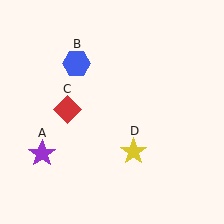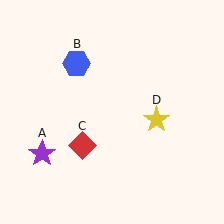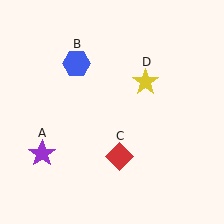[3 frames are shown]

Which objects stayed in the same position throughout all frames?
Purple star (object A) and blue hexagon (object B) remained stationary.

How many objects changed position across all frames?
2 objects changed position: red diamond (object C), yellow star (object D).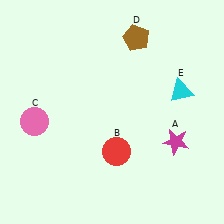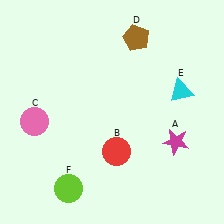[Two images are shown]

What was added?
A lime circle (F) was added in Image 2.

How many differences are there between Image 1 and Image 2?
There is 1 difference between the two images.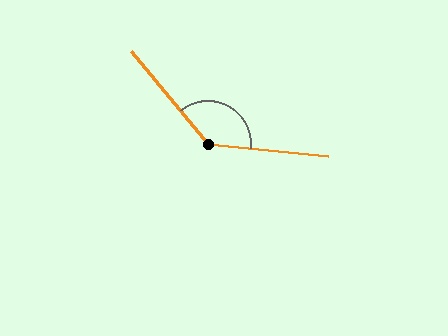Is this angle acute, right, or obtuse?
It is obtuse.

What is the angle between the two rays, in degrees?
Approximately 135 degrees.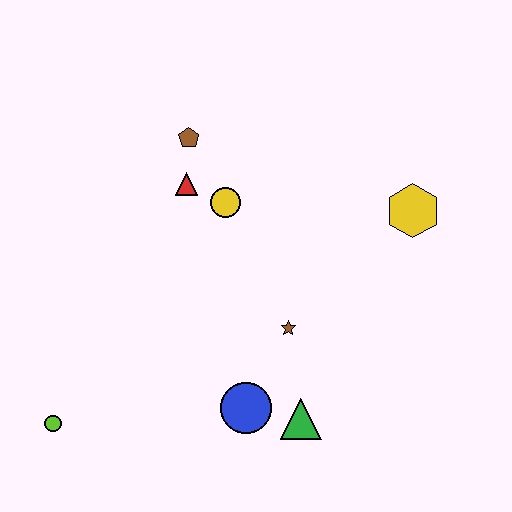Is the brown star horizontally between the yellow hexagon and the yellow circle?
Yes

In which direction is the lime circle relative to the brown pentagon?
The lime circle is below the brown pentagon.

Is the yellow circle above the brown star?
Yes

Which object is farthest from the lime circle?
The yellow hexagon is farthest from the lime circle.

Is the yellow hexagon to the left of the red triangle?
No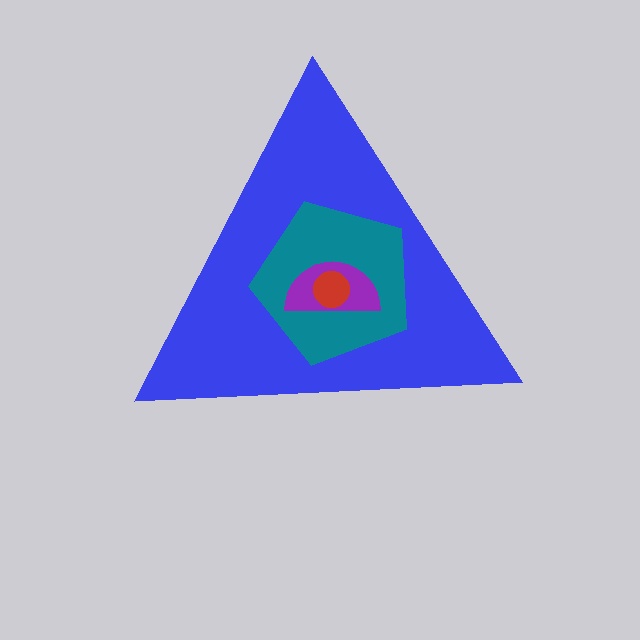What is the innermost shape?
The red circle.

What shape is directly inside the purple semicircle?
The red circle.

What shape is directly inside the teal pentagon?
The purple semicircle.